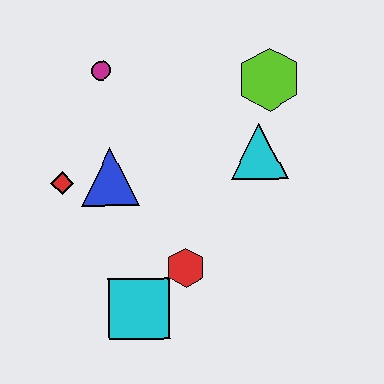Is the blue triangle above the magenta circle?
No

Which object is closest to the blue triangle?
The red diamond is closest to the blue triangle.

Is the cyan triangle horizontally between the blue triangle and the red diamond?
No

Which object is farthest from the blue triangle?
The lime hexagon is farthest from the blue triangle.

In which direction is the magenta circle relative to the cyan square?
The magenta circle is above the cyan square.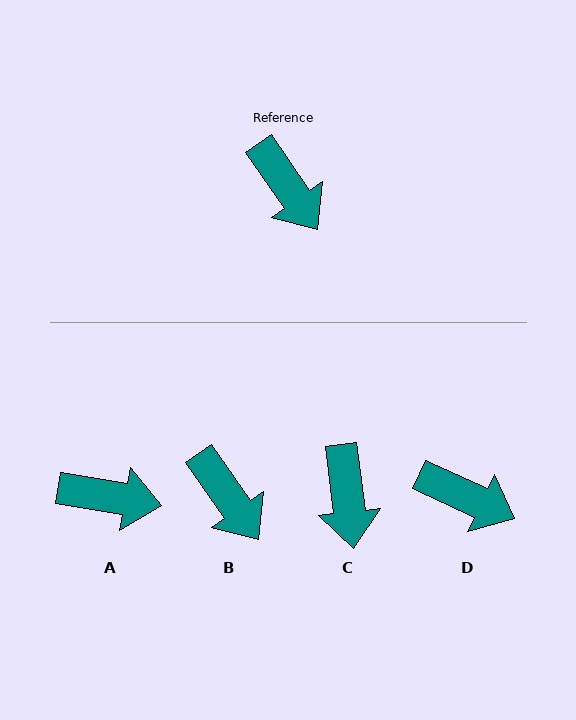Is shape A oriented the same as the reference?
No, it is off by about 46 degrees.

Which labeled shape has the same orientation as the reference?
B.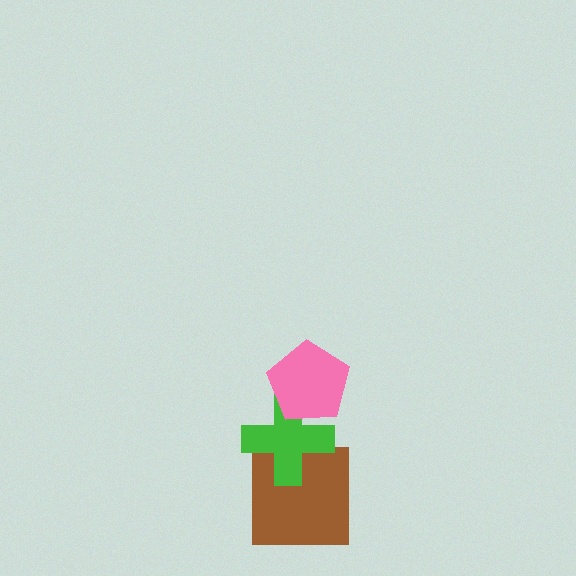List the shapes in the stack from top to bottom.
From top to bottom: the pink pentagon, the green cross, the brown square.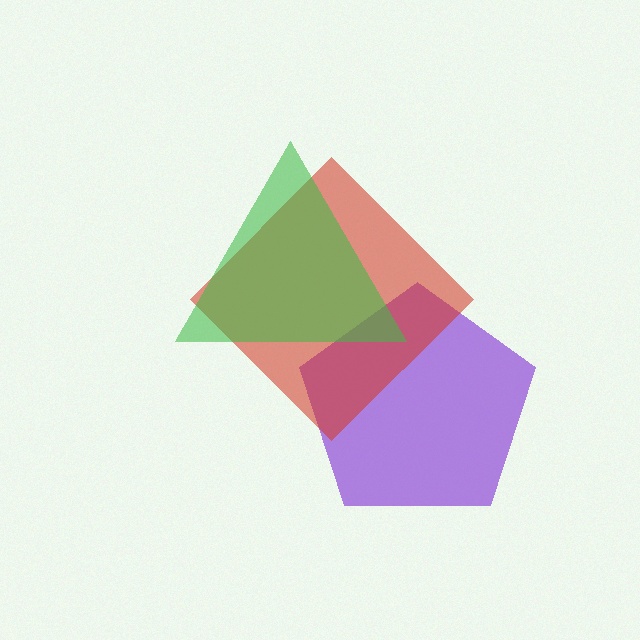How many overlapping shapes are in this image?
There are 3 overlapping shapes in the image.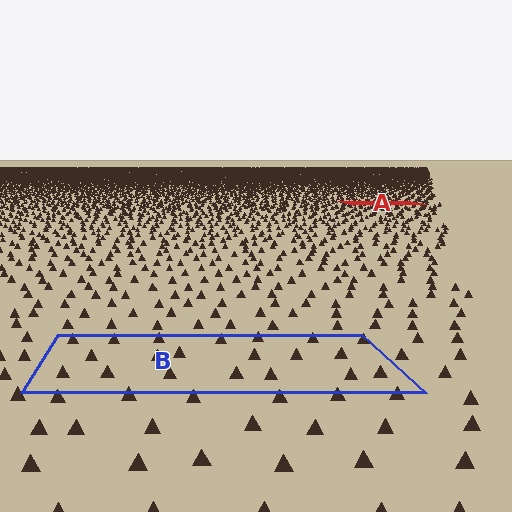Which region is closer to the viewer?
Region B is closer. The texture elements there are larger and more spread out.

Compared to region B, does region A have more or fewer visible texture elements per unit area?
Region A has more texture elements per unit area — they are packed more densely because it is farther away.